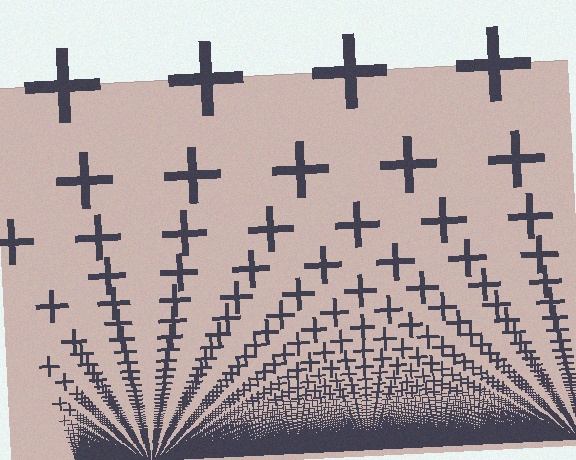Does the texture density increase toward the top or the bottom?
Density increases toward the bottom.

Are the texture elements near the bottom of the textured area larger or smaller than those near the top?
Smaller. The gradient is inverted — elements near the bottom are smaller and denser.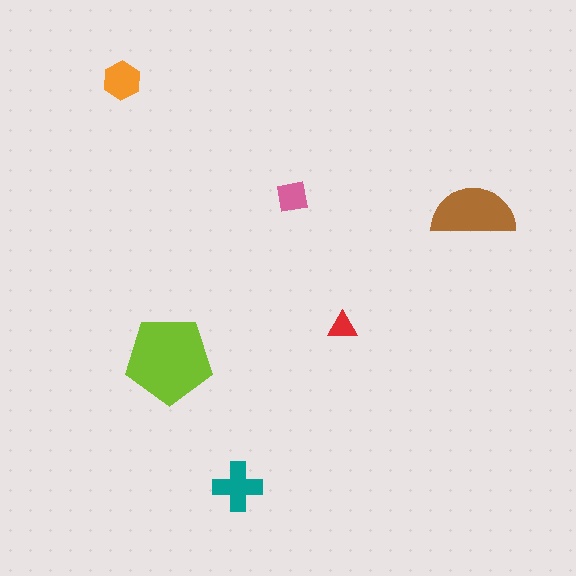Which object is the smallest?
The red triangle.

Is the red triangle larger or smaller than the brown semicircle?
Smaller.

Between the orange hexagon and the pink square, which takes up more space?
The orange hexagon.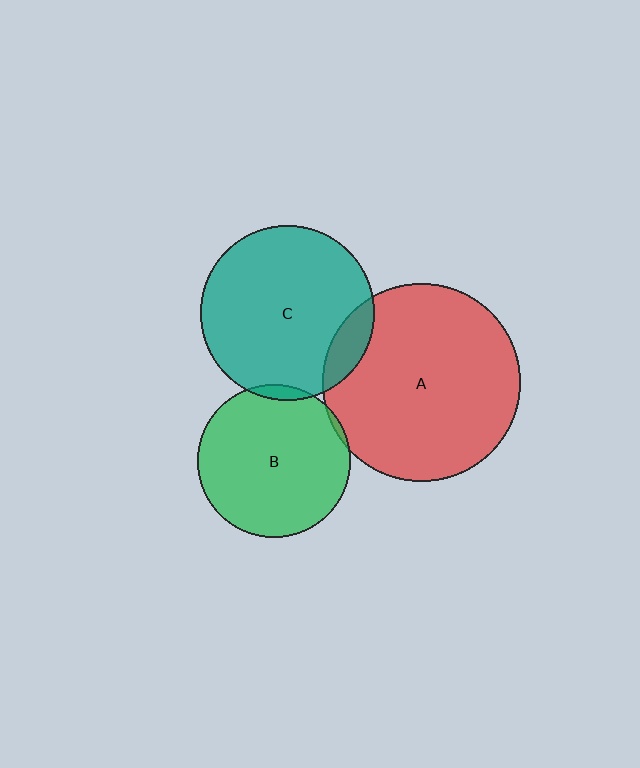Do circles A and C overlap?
Yes.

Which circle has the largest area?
Circle A (red).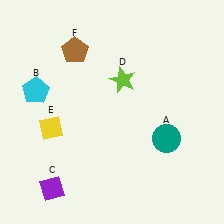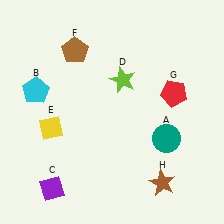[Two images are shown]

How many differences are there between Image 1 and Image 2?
There are 2 differences between the two images.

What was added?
A red pentagon (G), a brown star (H) were added in Image 2.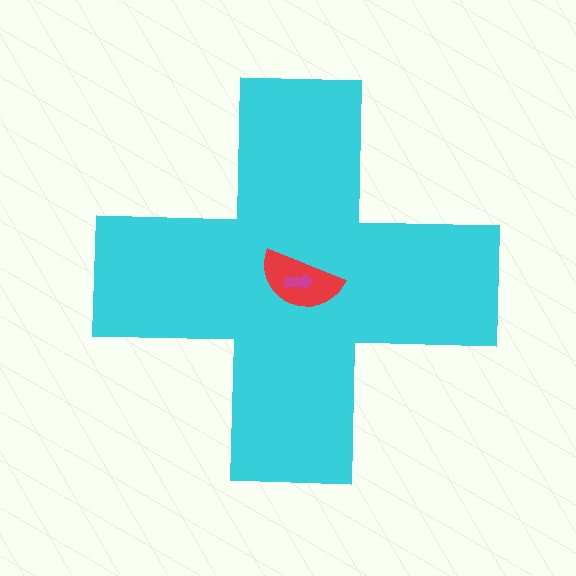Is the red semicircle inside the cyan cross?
Yes.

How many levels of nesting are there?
3.